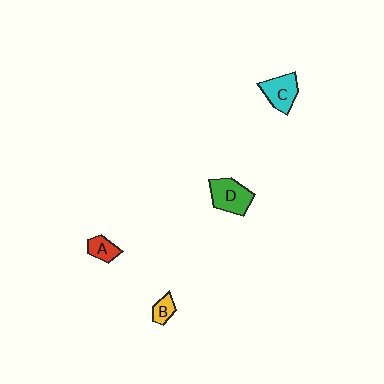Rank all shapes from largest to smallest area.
From largest to smallest: D (green), C (cyan), A (red), B (yellow).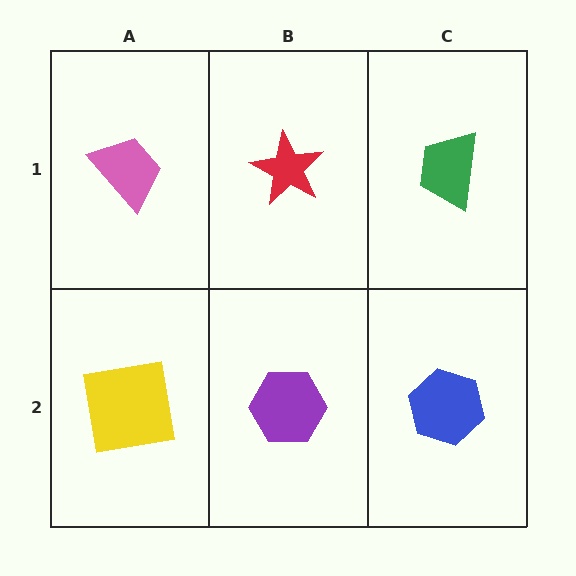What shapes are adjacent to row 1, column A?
A yellow square (row 2, column A), a red star (row 1, column B).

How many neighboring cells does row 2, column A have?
2.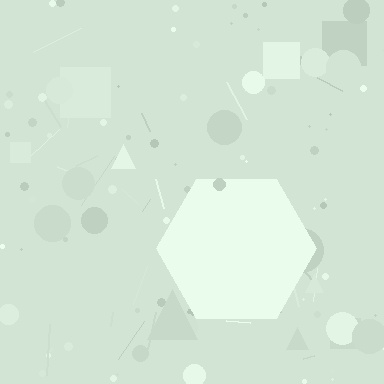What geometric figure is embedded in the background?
A hexagon is embedded in the background.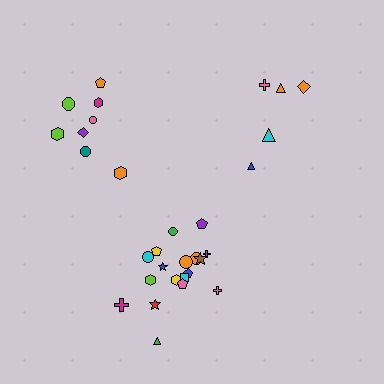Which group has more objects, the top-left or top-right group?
The top-left group.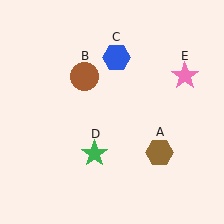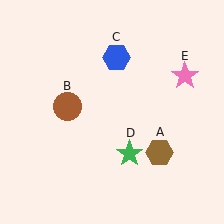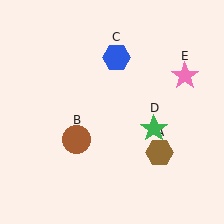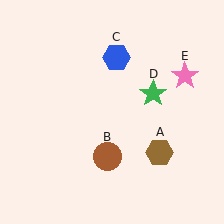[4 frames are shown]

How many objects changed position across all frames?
2 objects changed position: brown circle (object B), green star (object D).